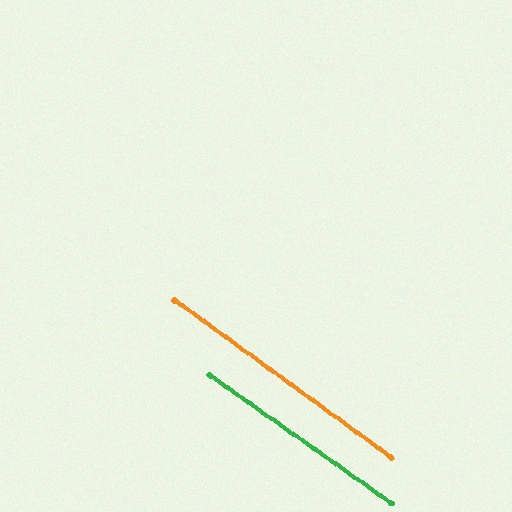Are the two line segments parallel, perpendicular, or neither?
Parallel — their directions differ by only 0.9°.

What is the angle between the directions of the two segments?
Approximately 1 degree.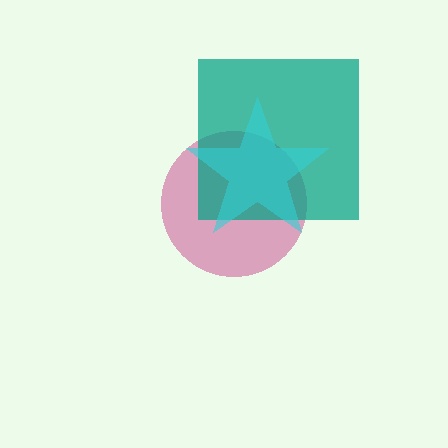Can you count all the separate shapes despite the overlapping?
Yes, there are 3 separate shapes.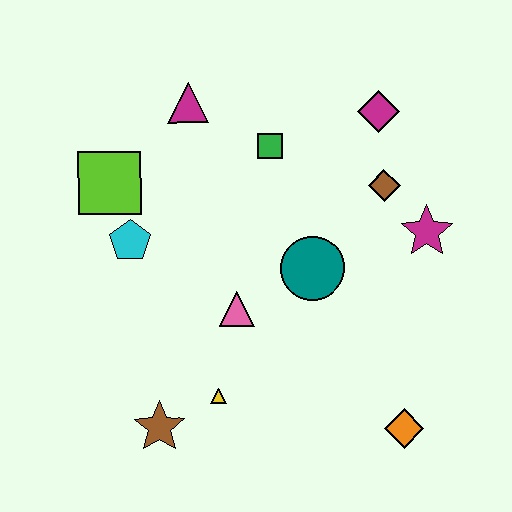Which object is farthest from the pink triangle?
The magenta diamond is farthest from the pink triangle.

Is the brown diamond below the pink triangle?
No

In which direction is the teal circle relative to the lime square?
The teal circle is to the right of the lime square.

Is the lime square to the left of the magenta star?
Yes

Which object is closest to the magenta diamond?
The brown diamond is closest to the magenta diamond.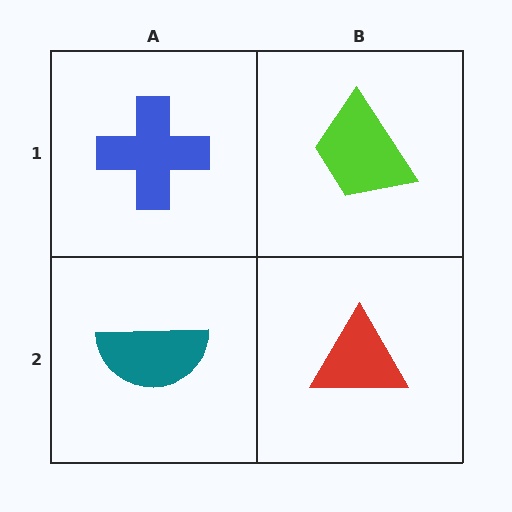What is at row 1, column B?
A lime trapezoid.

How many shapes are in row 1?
2 shapes.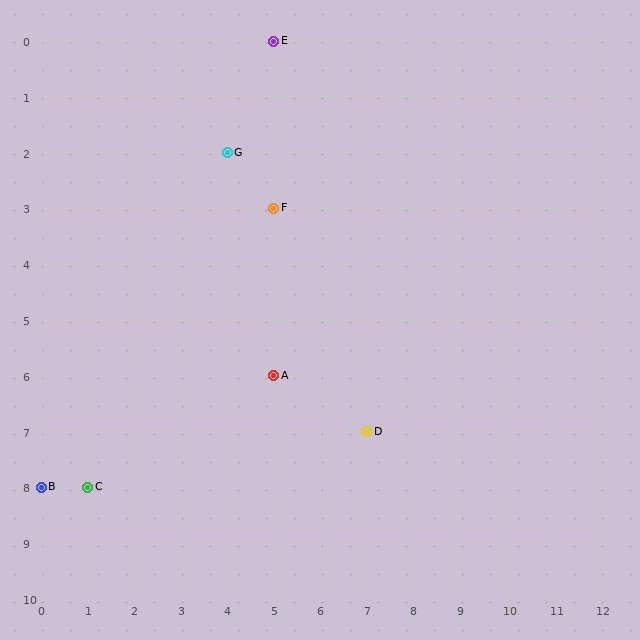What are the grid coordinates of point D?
Point D is at grid coordinates (7, 7).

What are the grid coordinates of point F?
Point F is at grid coordinates (5, 3).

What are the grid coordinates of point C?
Point C is at grid coordinates (1, 8).